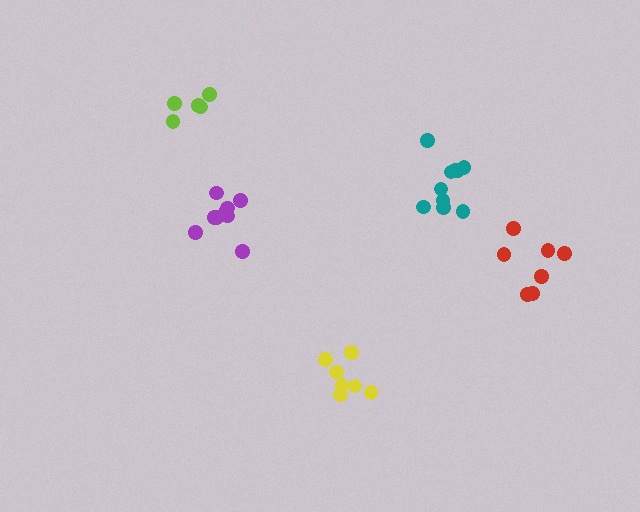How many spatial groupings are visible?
There are 5 spatial groupings.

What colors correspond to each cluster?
The clusters are colored: lime, teal, yellow, purple, red.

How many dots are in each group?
Group 1: 5 dots, Group 2: 10 dots, Group 3: 7 dots, Group 4: 9 dots, Group 5: 7 dots (38 total).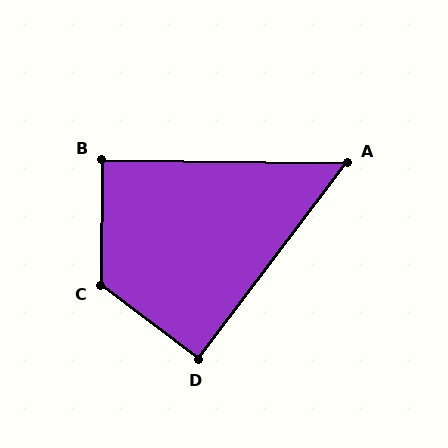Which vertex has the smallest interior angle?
A, at approximately 54 degrees.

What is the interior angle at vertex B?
Approximately 90 degrees (approximately right).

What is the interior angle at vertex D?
Approximately 90 degrees (approximately right).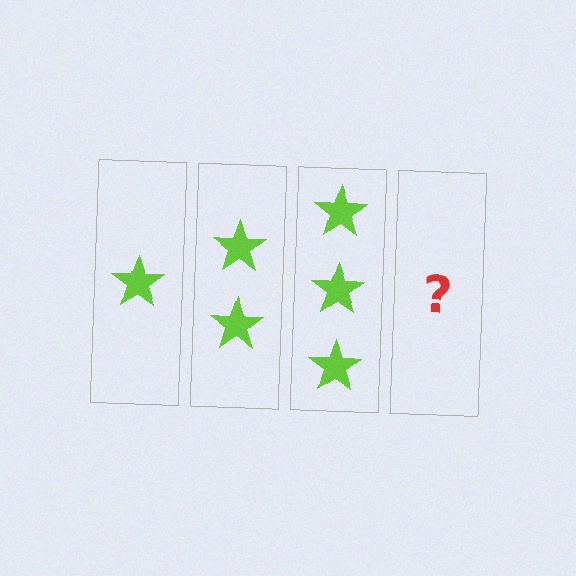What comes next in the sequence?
The next element should be 4 stars.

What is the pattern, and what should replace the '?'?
The pattern is that each step adds one more star. The '?' should be 4 stars.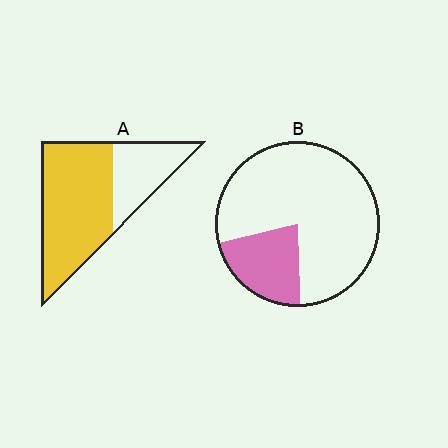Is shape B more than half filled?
No.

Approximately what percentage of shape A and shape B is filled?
A is approximately 70% and B is approximately 20%.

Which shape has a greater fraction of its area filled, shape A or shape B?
Shape A.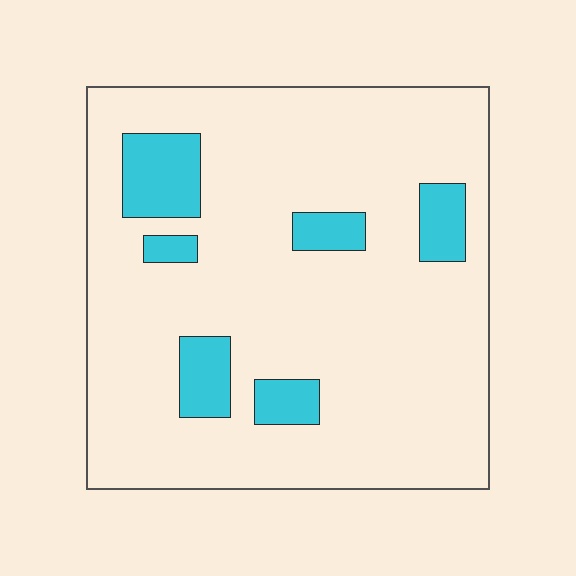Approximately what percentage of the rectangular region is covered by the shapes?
Approximately 15%.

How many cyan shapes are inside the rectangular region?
6.